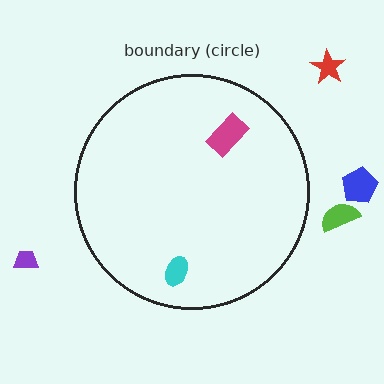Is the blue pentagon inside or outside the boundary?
Outside.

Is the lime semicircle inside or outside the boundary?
Outside.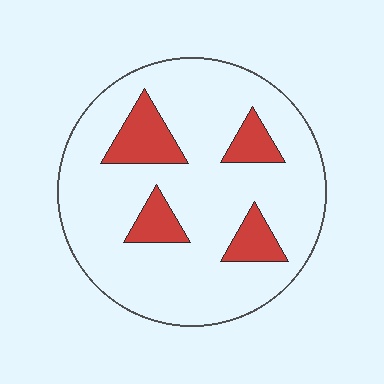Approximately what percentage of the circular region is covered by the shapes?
Approximately 15%.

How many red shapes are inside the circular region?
4.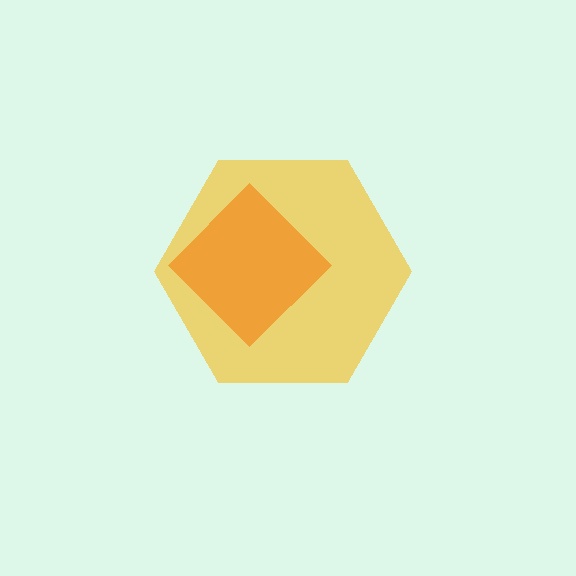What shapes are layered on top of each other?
The layered shapes are: a yellow hexagon, an orange diamond.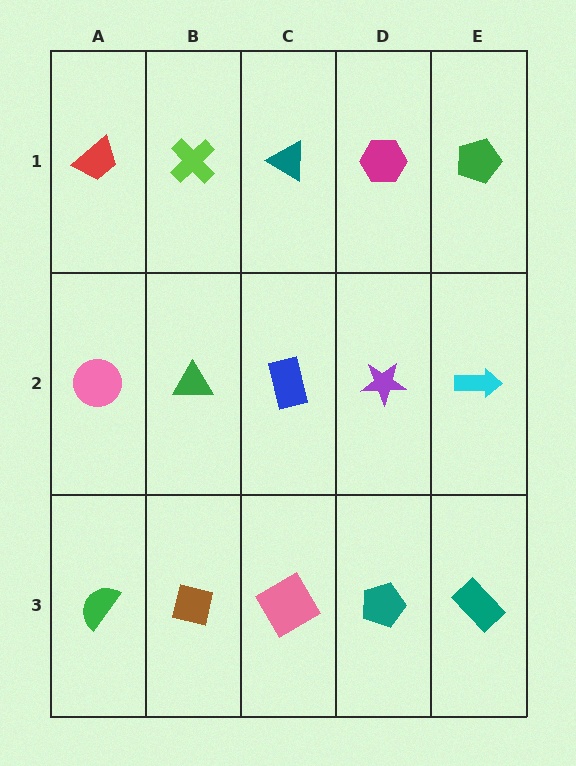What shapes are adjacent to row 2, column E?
A green pentagon (row 1, column E), a teal rectangle (row 3, column E), a purple star (row 2, column D).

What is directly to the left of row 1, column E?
A magenta hexagon.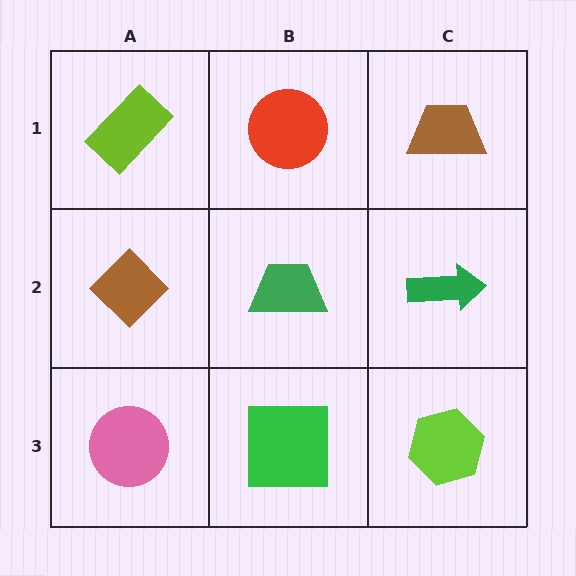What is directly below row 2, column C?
A lime hexagon.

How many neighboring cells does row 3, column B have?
3.